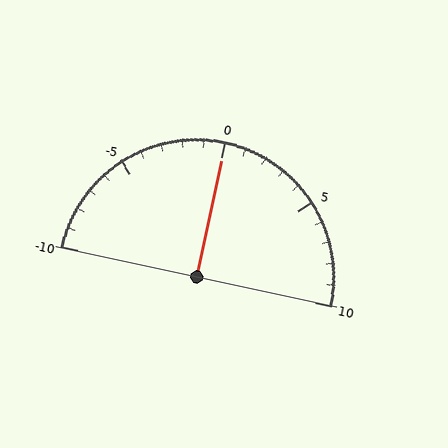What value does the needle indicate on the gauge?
The needle indicates approximately 0.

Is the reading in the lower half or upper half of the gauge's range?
The reading is in the upper half of the range (-10 to 10).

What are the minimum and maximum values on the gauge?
The gauge ranges from -10 to 10.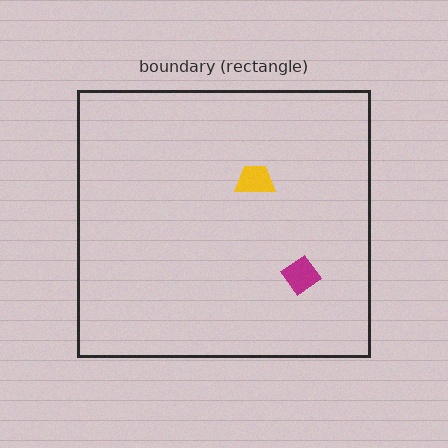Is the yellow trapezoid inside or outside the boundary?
Inside.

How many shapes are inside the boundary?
2 inside, 0 outside.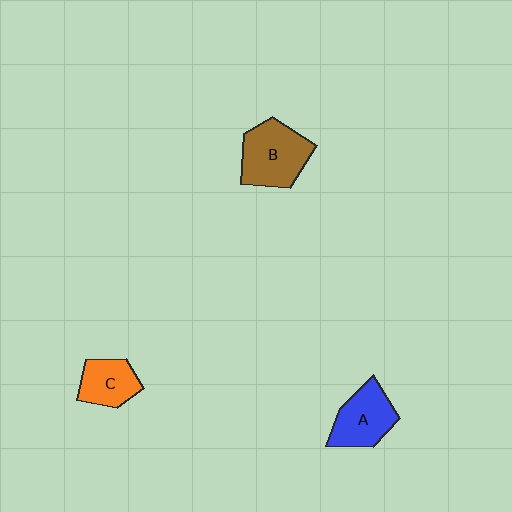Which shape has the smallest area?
Shape C (orange).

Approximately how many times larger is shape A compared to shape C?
Approximately 1.3 times.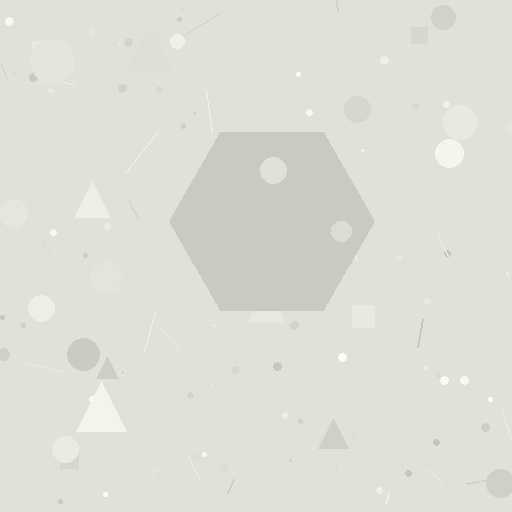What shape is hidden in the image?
A hexagon is hidden in the image.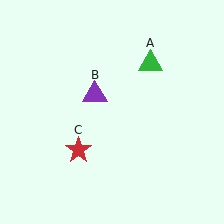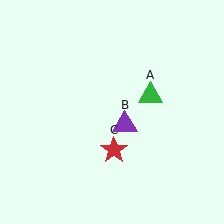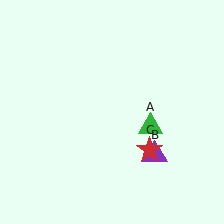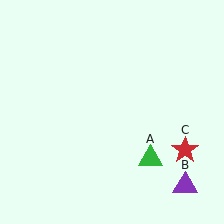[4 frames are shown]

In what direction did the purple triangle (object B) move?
The purple triangle (object B) moved down and to the right.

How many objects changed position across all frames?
3 objects changed position: green triangle (object A), purple triangle (object B), red star (object C).